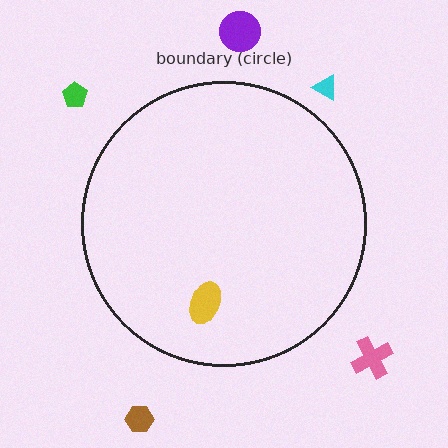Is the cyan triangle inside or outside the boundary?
Outside.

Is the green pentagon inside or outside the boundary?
Outside.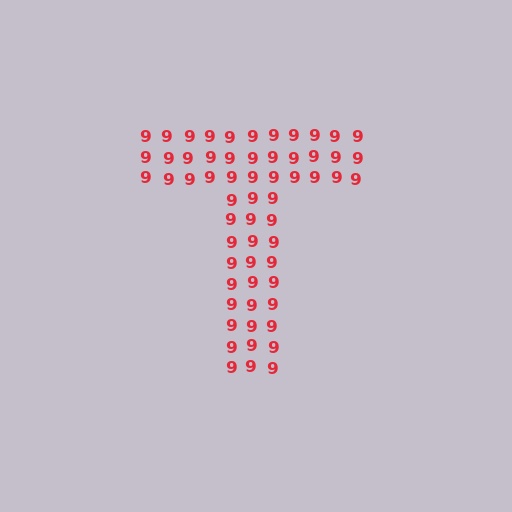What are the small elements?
The small elements are digit 9's.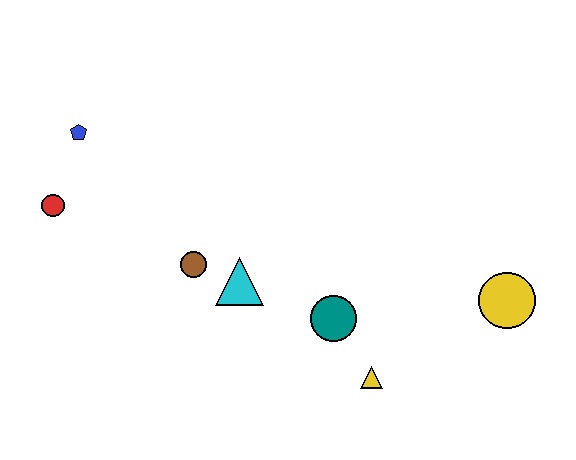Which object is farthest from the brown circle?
The yellow circle is farthest from the brown circle.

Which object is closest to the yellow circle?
The yellow triangle is closest to the yellow circle.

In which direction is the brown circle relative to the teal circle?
The brown circle is to the left of the teal circle.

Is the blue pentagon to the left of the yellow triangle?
Yes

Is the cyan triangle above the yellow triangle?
Yes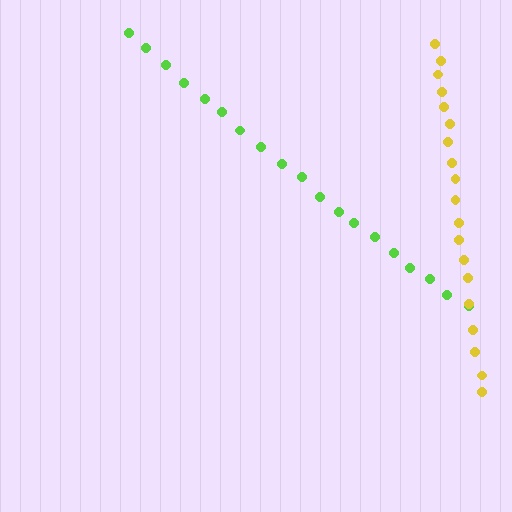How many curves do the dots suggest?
There are 2 distinct paths.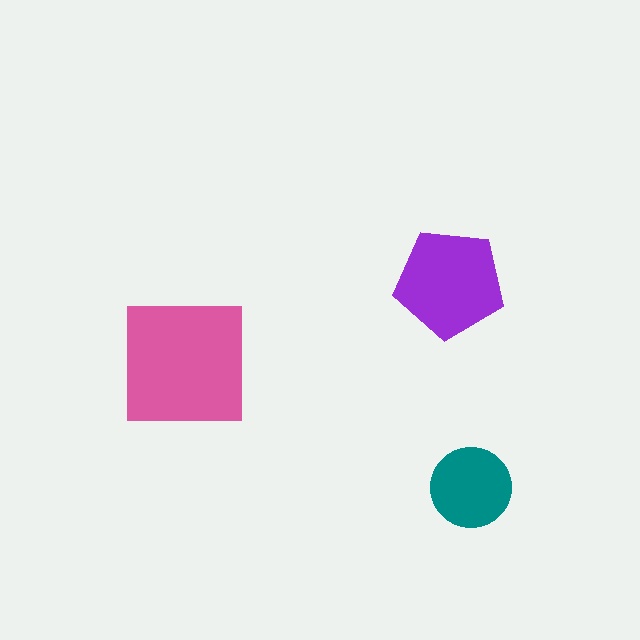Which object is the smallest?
The teal circle.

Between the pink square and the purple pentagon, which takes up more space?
The pink square.